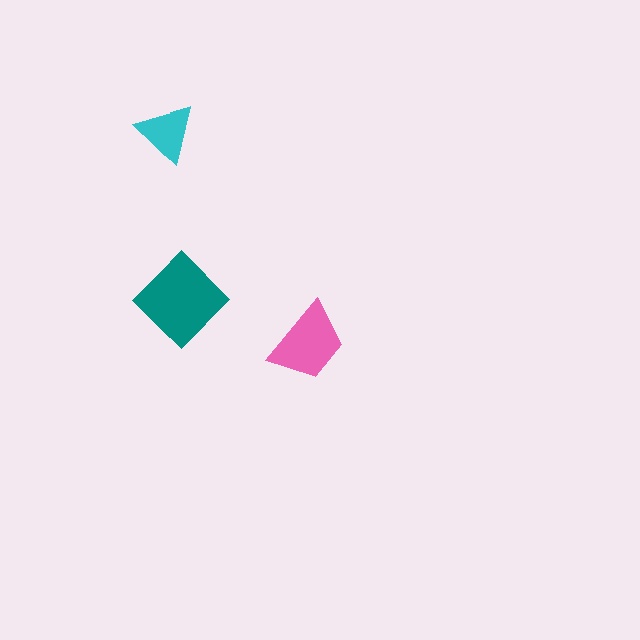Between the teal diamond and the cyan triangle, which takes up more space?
The teal diamond.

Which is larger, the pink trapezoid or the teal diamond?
The teal diamond.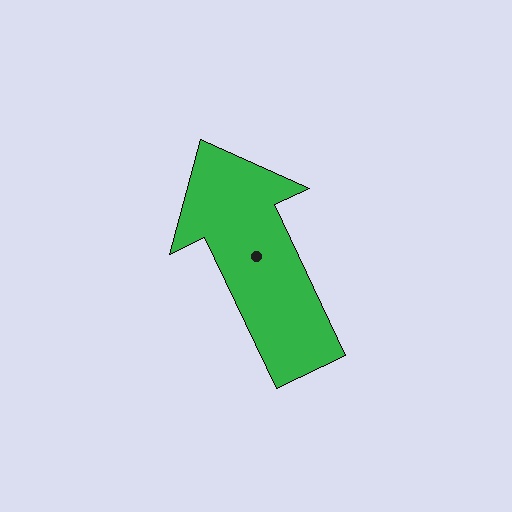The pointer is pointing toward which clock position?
Roughly 11 o'clock.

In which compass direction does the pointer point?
Northwest.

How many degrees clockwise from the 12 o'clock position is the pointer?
Approximately 335 degrees.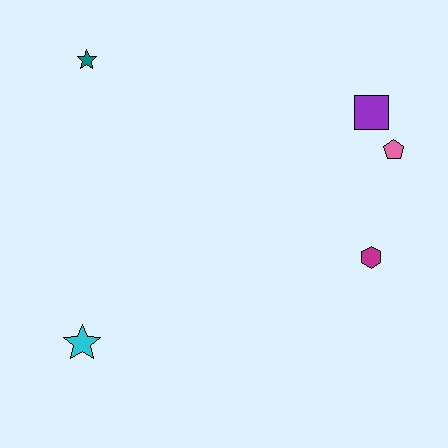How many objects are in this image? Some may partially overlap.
There are 5 objects.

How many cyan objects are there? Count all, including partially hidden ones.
There is 1 cyan object.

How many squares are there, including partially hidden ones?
There is 1 square.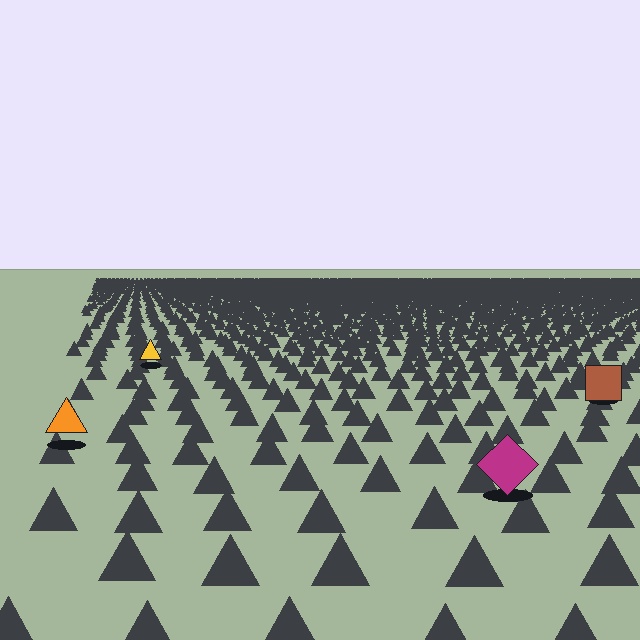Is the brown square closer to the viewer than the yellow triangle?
Yes. The brown square is closer — you can tell from the texture gradient: the ground texture is coarser near it.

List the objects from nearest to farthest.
From nearest to farthest: the magenta diamond, the orange triangle, the brown square, the yellow triangle.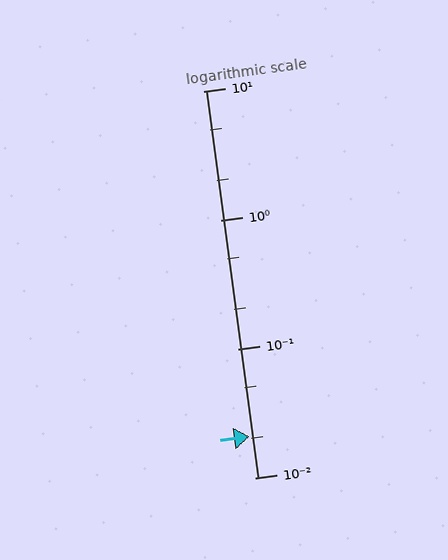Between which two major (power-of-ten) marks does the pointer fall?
The pointer is between 0.01 and 0.1.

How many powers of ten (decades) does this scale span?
The scale spans 3 decades, from 0.01 to 10.